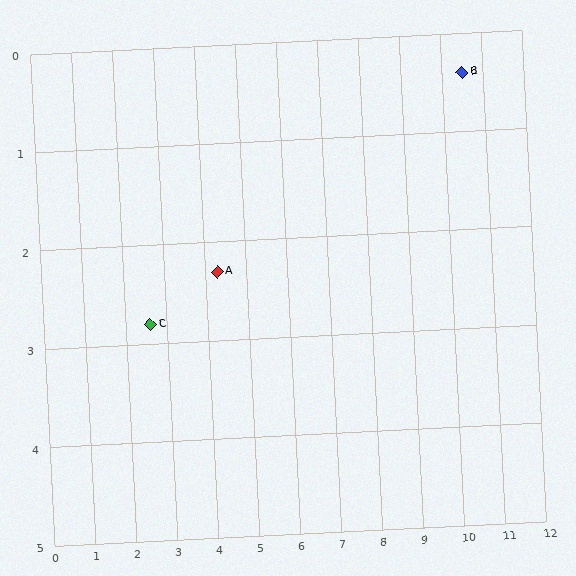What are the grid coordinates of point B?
Point B is at approximately (10.5, 0.4).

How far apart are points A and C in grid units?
Points A and C are about 1.8 grid units apart.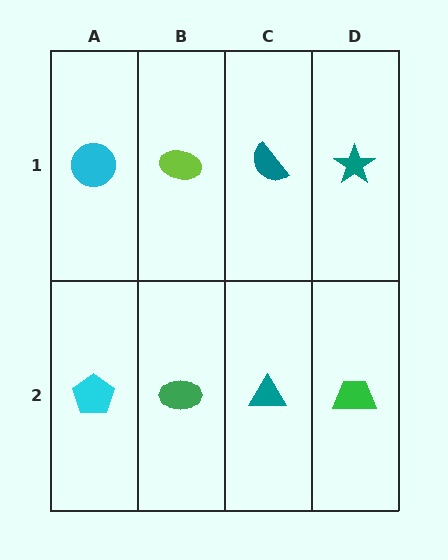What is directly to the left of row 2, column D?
A teal triangle.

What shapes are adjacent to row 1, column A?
A cyan pentagon (row 2, column A), a lime ellipse (row 1, column B).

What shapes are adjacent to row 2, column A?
A cyan circle (row 1, column A), a green ellipse (row 2, column B).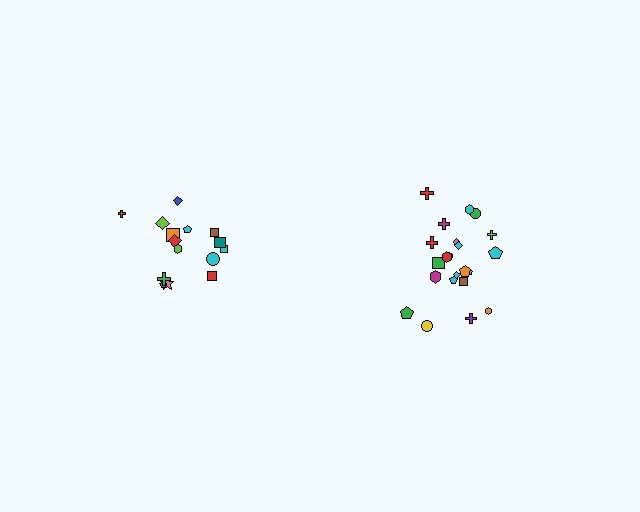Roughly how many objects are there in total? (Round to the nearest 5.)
Roughly 35 objects in total.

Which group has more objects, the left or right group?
The right group.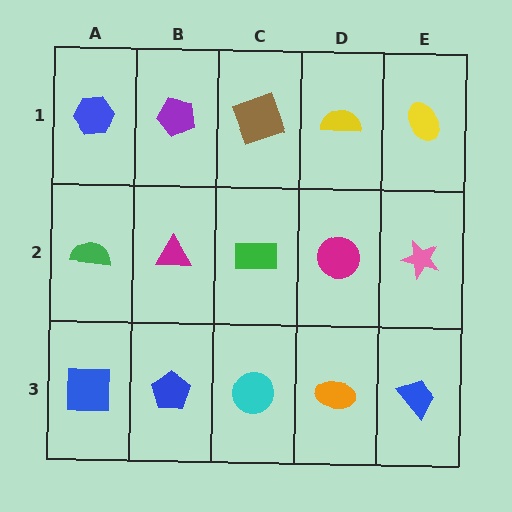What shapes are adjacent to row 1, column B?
A magenta triangle (row 2, column B), a blue hexagon (row 1, column A), a brown square (row 1, column C).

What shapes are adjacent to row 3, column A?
A green semicircle (row 2, column A), a blue pentagon (row 3, column B).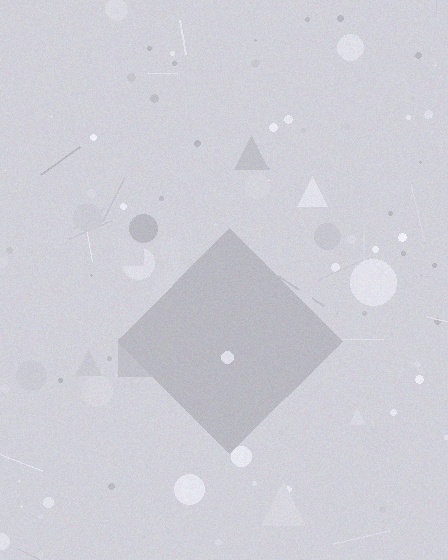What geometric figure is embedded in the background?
A diamond is embedded in the background.